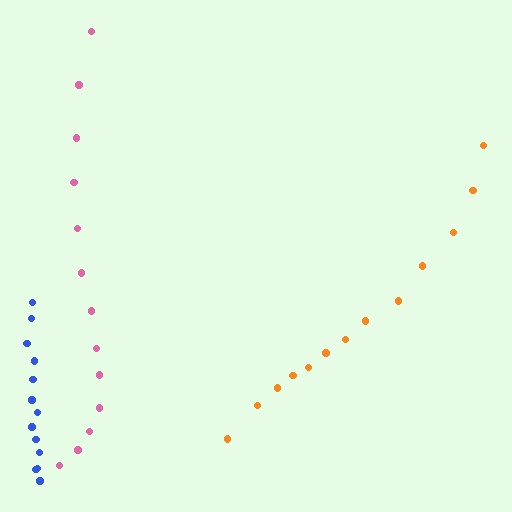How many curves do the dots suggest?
There are 3 distinct paths.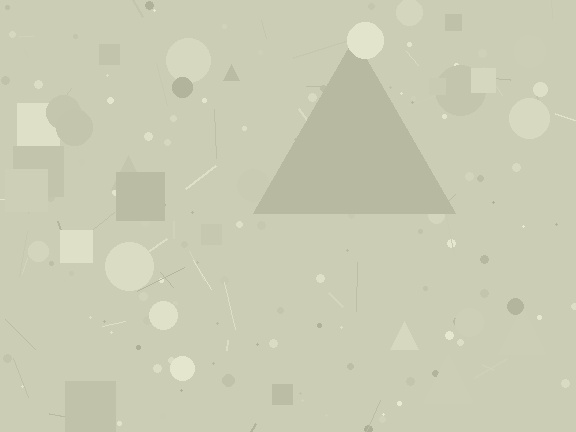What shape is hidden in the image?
A triangle is hidden in the image.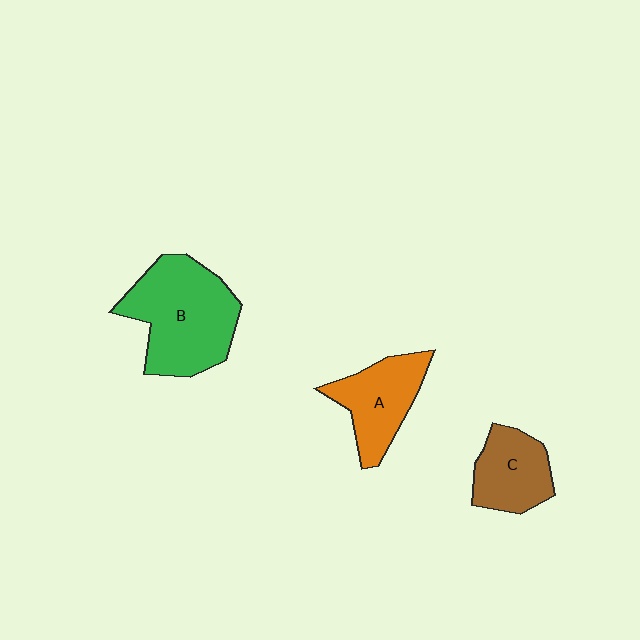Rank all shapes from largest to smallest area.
From largest to smallest: B (green), A (orange), C (brown).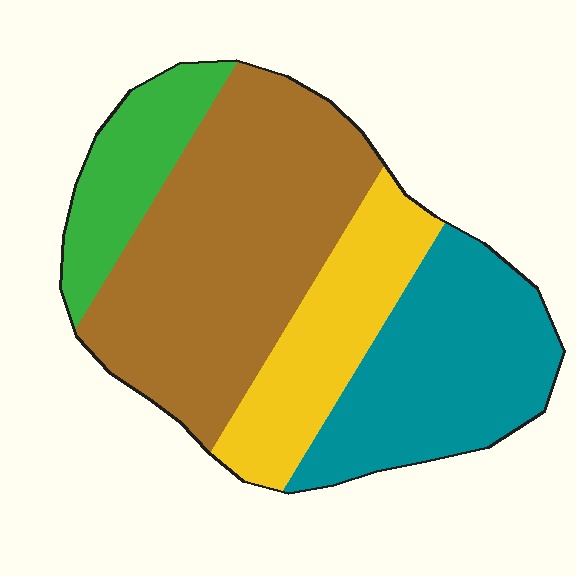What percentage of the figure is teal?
Teal takes up about one quarter (1/4) of the figure.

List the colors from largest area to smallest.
From largest to smallest: brown, teal, yellow, green.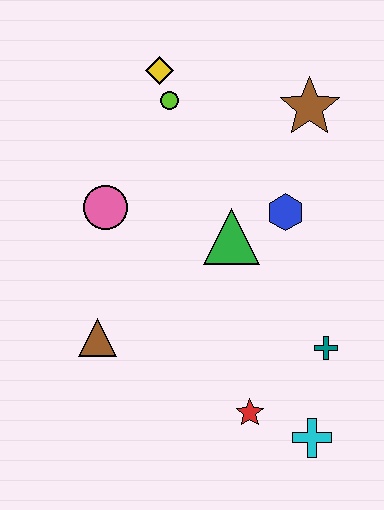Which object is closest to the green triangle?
The blue hexagon is closest to the green triangle.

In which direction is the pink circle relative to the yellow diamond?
The pink circle is below the yellow diamond.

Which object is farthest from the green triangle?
The cyan cross is farthest from the green triangle.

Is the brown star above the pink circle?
Yes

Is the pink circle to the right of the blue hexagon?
No